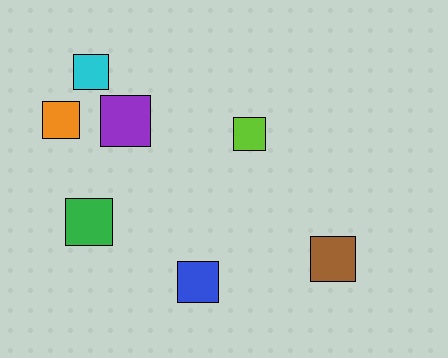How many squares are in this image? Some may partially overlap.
There are 7 squares.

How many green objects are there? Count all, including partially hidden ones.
There is 1 green object.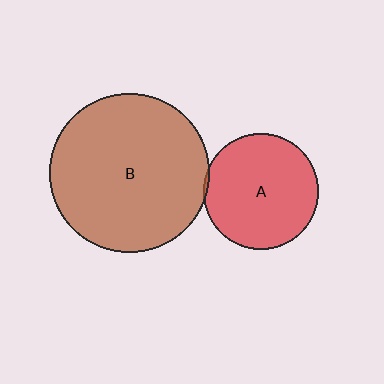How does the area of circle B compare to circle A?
Approximately 1.9 times.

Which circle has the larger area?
Circle B (brown).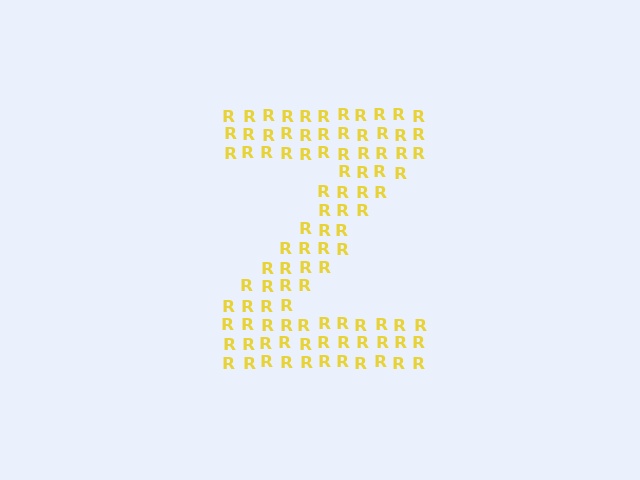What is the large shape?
The large shape is the letter Z.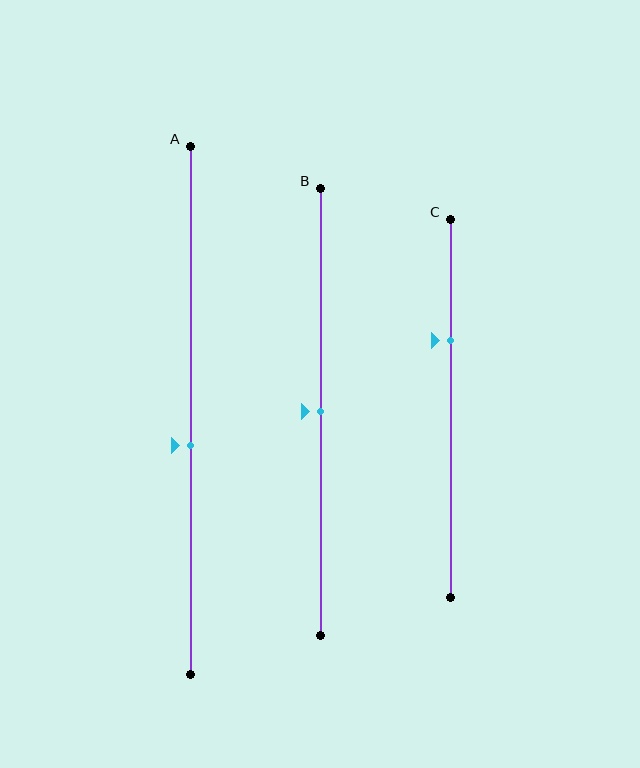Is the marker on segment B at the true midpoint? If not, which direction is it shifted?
Yes, the marker on segment B is at the true midpoint.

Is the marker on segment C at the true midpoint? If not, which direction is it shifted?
No, the marker on segment C is shifted upward by about 18% of the segment length.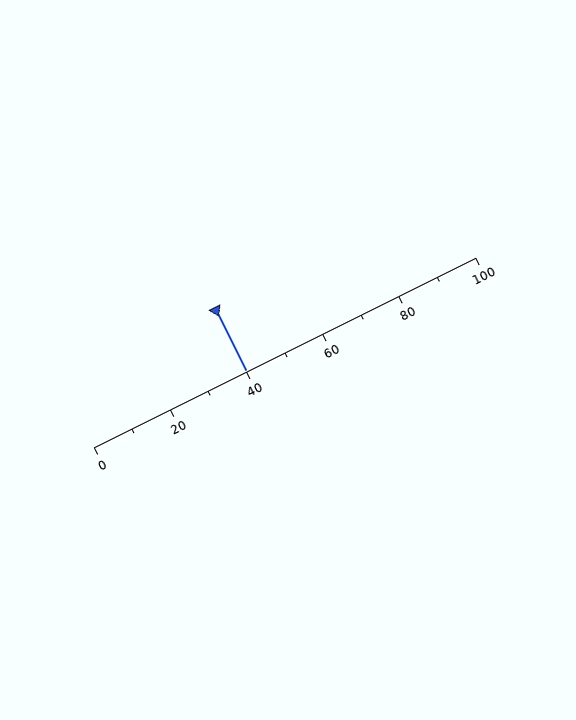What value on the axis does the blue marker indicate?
The marker indicates approximately 40.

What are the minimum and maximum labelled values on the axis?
The axis runs from 0 to 100.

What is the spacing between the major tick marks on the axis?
The major ticks are spaced 20 apart.